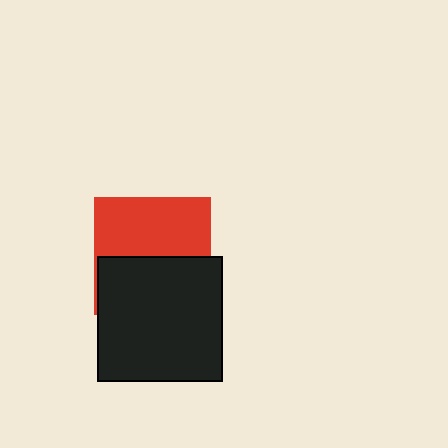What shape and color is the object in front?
The object in front is a black square.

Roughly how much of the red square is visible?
About half of it is visible (roughly 51%).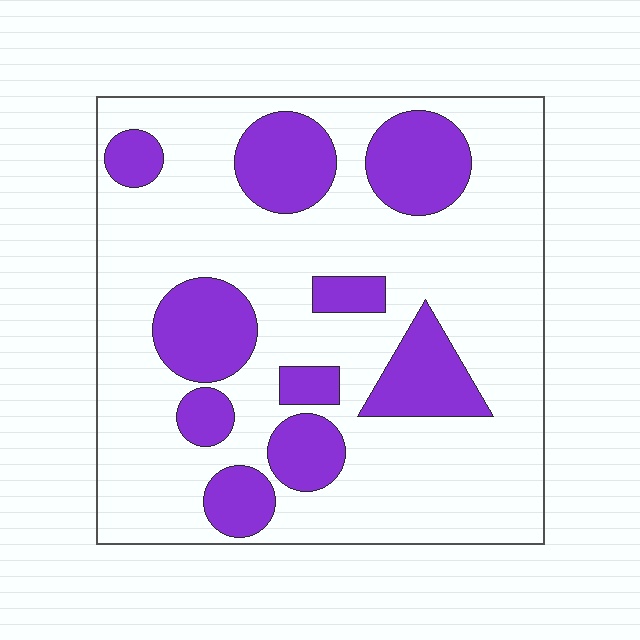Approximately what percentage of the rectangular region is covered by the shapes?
Approximately 25%.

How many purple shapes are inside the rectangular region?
10.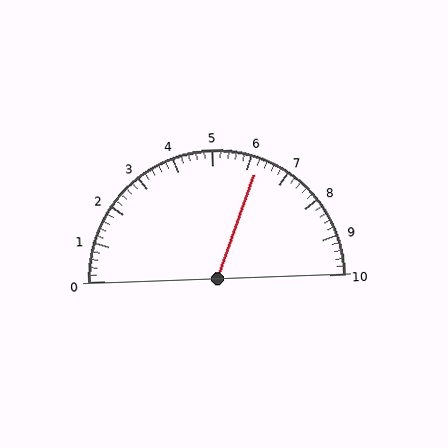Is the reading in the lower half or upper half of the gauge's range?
The reading is in the upper half of the range (0 to 10).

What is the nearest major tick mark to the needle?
The nearest major tick mark is 6.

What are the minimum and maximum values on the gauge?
The gauge ranges from 0 to 10.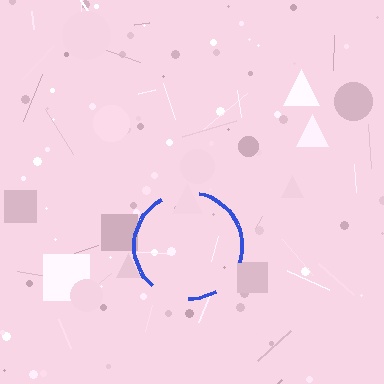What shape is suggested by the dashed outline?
The dashed outline suggests a circle.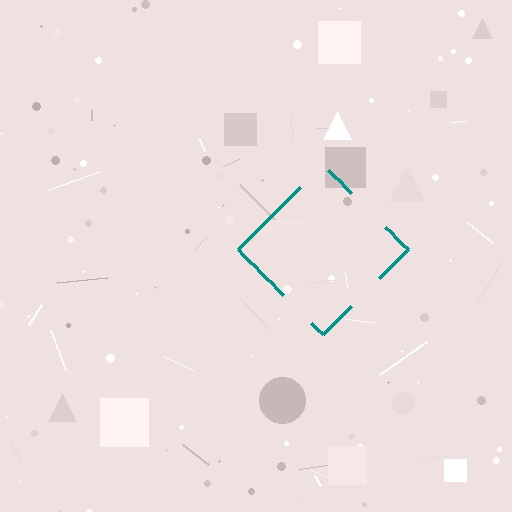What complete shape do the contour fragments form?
The contour fragments form a diamond.